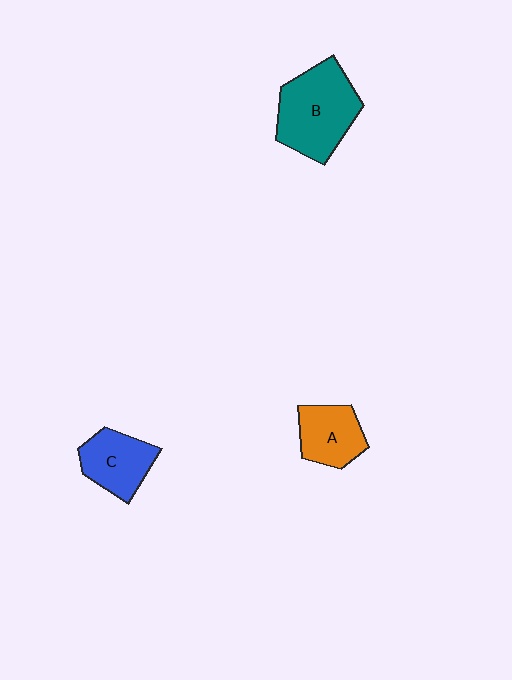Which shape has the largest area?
Shape B (teal).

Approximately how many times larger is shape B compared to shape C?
Approximately 1.6 times.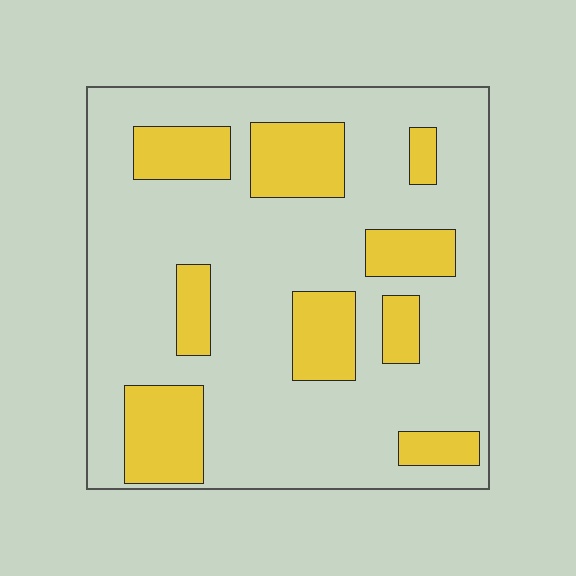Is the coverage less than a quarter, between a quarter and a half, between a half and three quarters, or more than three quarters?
Between a quarter and a half.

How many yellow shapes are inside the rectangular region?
9.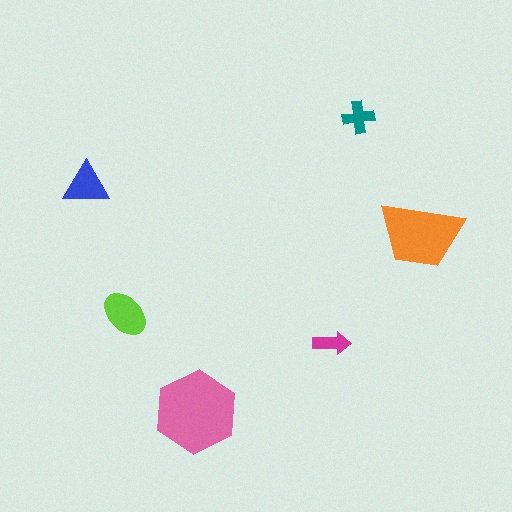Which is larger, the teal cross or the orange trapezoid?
The orange trapezoid.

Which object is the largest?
The pink hexagon.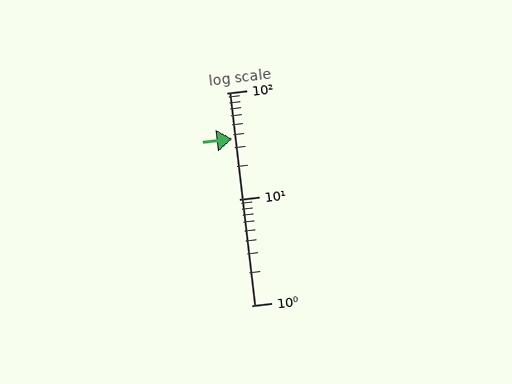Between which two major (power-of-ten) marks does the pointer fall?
The pointer is between 10 and 100.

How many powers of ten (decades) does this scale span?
The scale spans 2 decades, from 1 to 100.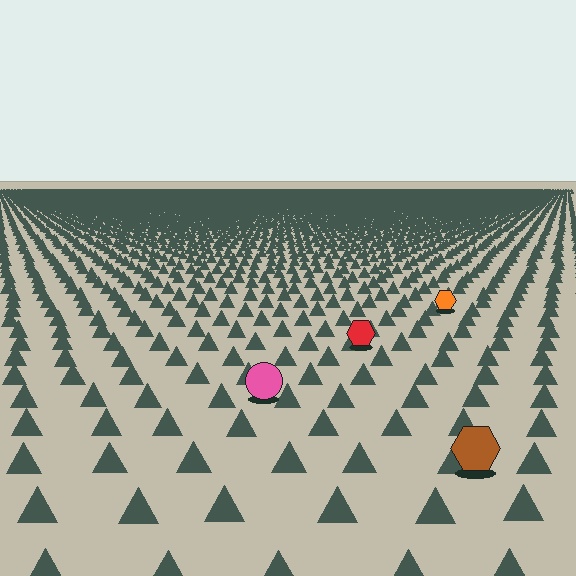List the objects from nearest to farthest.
From nearest to farthest: the brown hexagon, the pink circle, the red hexagon, the orange hexagon.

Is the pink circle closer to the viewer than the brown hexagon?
No. The brown hexagon is closer — you can tell from the texture gradient: the ground texture is coarser near it.